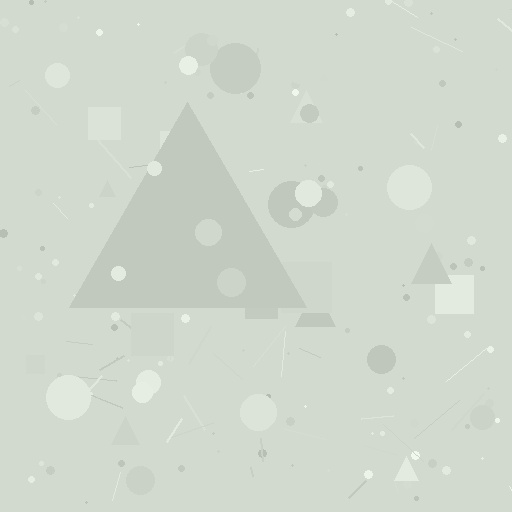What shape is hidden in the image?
A triangle is hidden in the image.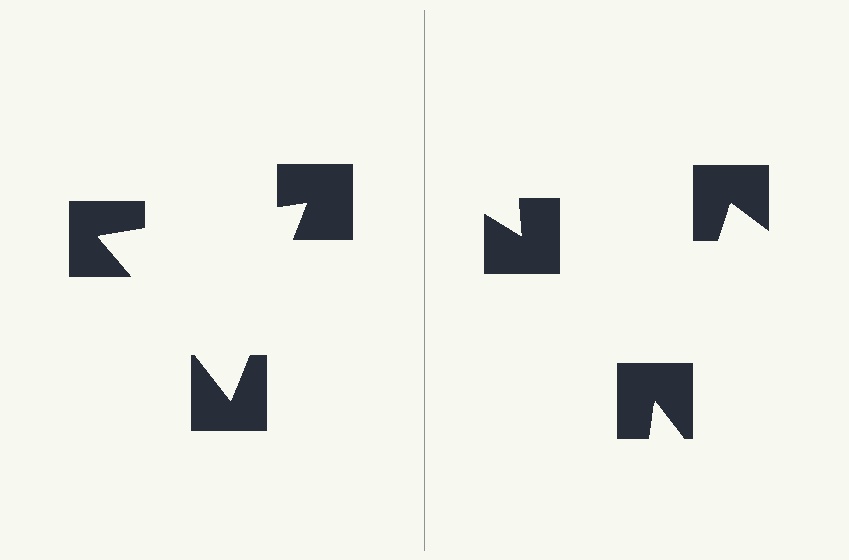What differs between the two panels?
The notched squares are positioned identically on both sides; only the wedge orientations differ. On the left they align to a triangle; on the right they are misaligned.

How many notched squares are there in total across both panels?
6 — 3 on each side.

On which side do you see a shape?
An illusory triangle appears on the left side. On the right side the wedge cuts are rotated, so no coherent shape forms.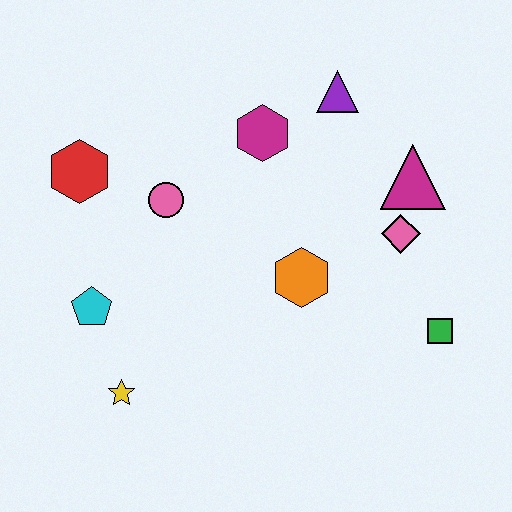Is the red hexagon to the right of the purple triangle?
No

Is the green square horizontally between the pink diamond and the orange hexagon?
No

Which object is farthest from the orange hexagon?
The red hexagon is farthest from the orange hexagon.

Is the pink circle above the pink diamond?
Yes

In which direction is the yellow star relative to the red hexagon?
The yellow star is below the red hexagon.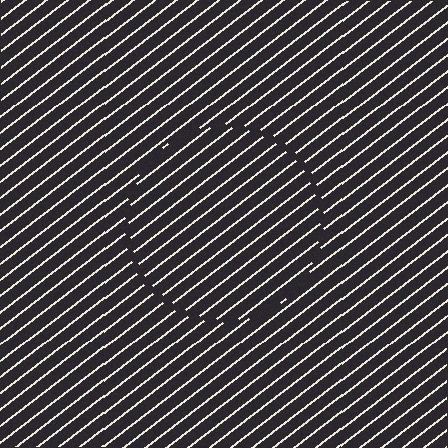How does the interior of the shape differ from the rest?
The interior of the shape contains the same grating, shifted by half a period — the contour is defined by the phase discontinuity where line-ends from the inner and outer gratings abut.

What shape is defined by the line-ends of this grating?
An illusory circle. The interior of the shape contains the same grating, shifted by half a period — the contour is defined by the phase discontinuity where line-ends from the inner and outer gratings abut.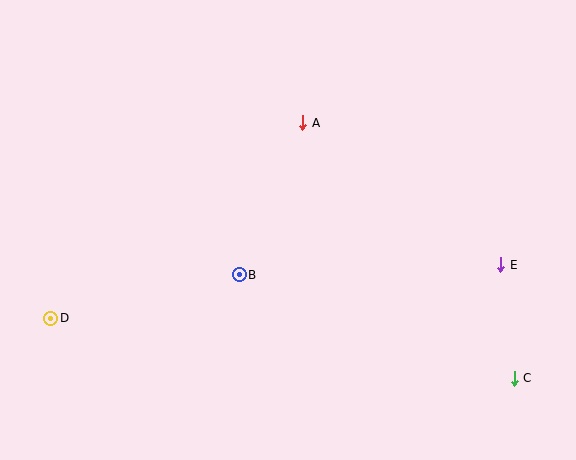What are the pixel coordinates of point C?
Point C is at (514, 378).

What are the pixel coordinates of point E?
Point E is at (501, 265).